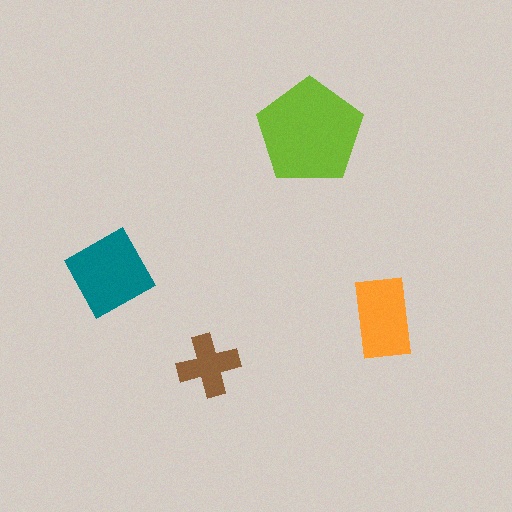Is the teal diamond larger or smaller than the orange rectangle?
Larger.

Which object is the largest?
The lime pentagon.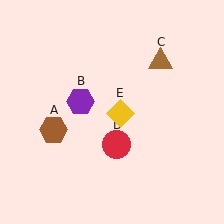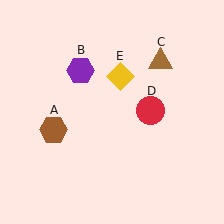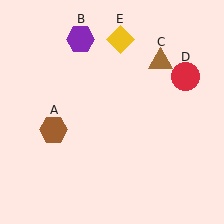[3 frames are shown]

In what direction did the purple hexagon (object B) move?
The purple hexagon (object B) moved up.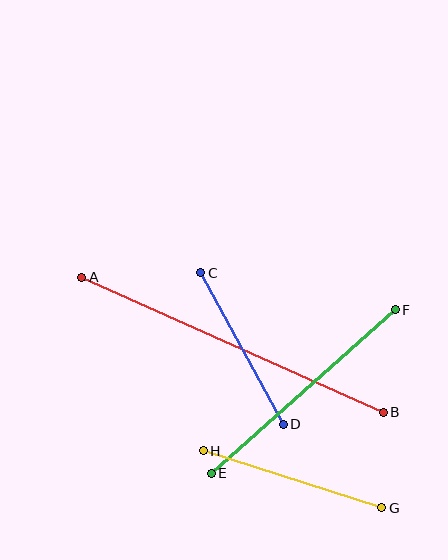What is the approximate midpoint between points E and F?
The midpoint is at approximately (303, 392) pixels.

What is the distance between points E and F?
The distance is approximately 246 pixels.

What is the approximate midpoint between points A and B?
The midpoint is at approximately (232, 345) pixels.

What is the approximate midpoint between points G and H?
The midpoint is at approximately (293, 479) pixels.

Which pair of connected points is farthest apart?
Points A and B are farthest apart.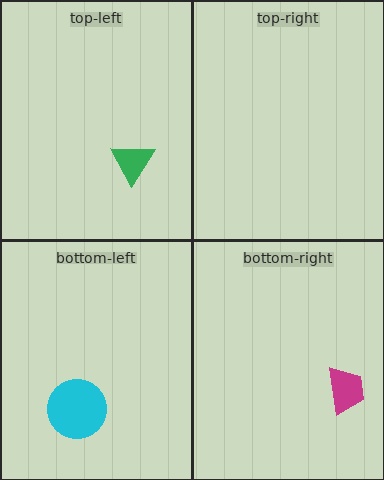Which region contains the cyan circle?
The bottom-left region.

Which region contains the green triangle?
The top-left region.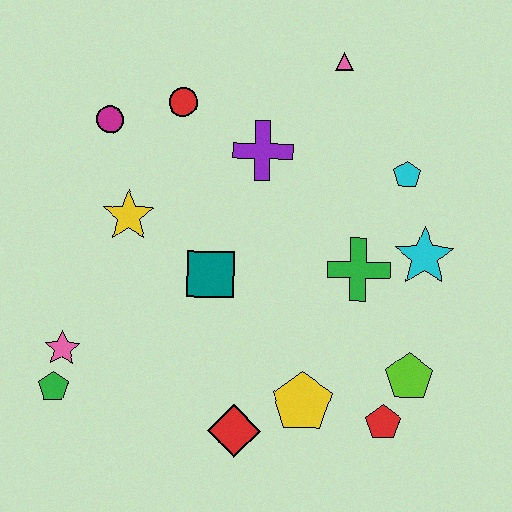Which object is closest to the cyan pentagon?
The cyan star is closest to the cyan pentagon.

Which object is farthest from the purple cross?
The green pentagon is farthest from the purple cross.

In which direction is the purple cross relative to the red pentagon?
The purple cross is above the red pentagon.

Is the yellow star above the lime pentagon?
Yes